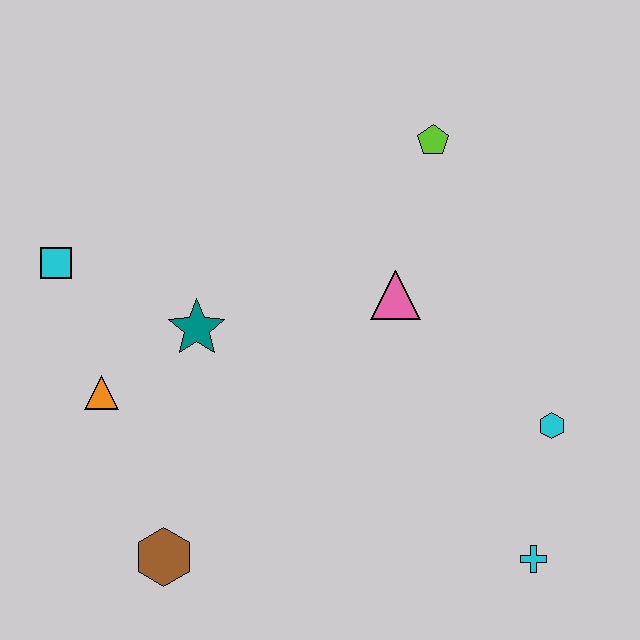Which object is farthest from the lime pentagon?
The brown hexagon is farthest from the lime pentagon.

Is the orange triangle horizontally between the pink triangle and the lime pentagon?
No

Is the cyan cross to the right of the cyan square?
Yes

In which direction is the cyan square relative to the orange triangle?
The cyan square is above the orange triangle.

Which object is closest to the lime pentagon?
The pink triangle is closest to the lime pentagon.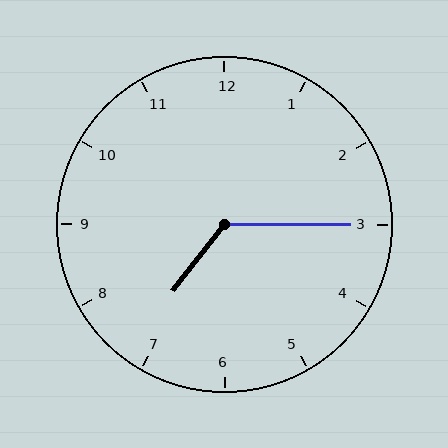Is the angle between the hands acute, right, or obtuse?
It is obtuse.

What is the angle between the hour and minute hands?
Approximately 128 degrees.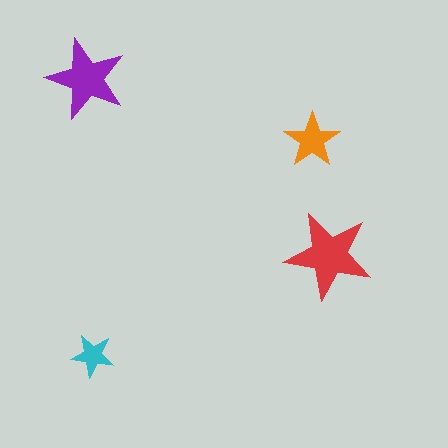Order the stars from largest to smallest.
the red one, the purple one, the orange one, the cyan one.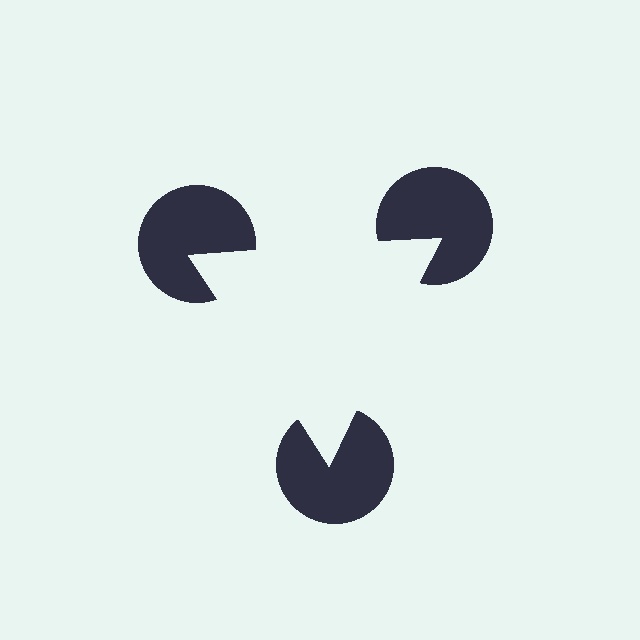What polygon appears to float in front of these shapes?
An illusory triangle — its edges are inferred from the aligned wedge cuts in the pac-man discs, not physically drawn.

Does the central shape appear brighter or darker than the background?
It typically appears slightly brighter than the background, even though no actual brightness change is drawn.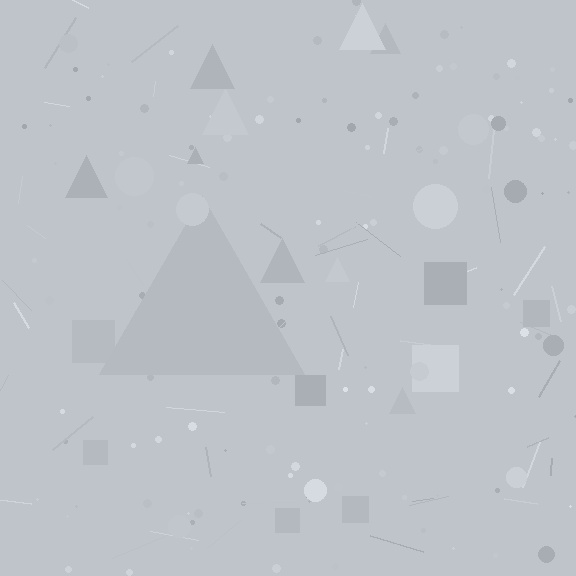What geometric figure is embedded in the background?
A triangle is embedded in the background.